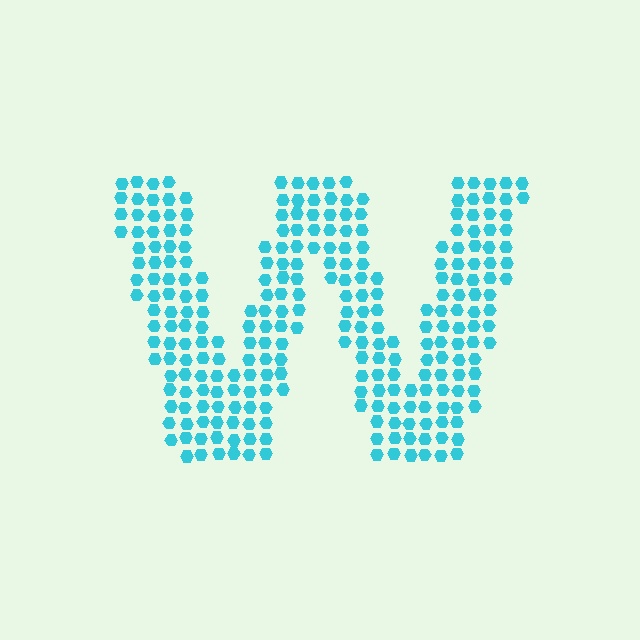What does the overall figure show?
The overall figure shows the letter W.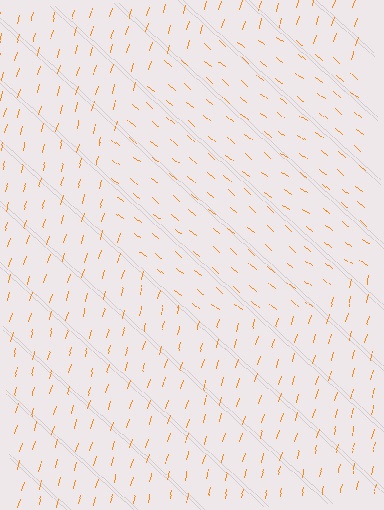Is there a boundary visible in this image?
Yes, there is a texture boundary formed by a change in line orientation.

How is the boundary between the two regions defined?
The boundary is defined purely by a change in line orientation (approximately 67 degrees difference). All lines are the same color and thickness.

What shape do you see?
I see a circle.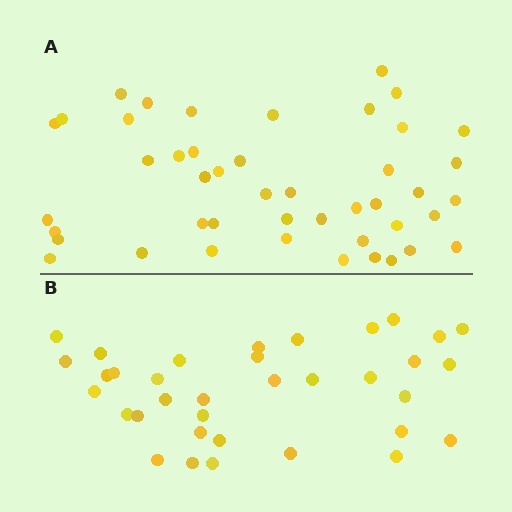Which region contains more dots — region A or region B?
Region A (the top region) has more dots.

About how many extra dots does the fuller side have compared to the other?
Region A has roughly 10 or so more dots than region B.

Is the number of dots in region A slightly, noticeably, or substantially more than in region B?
Region A has noticeably more, but not dramatically so. The ratio is roughly 1.3 to 1.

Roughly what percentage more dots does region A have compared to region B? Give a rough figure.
About 30% more.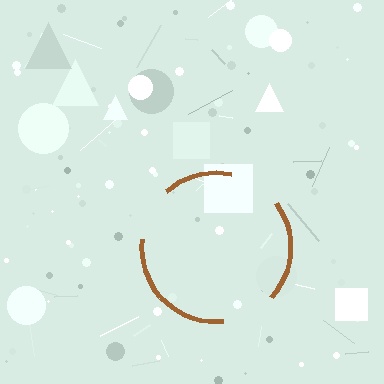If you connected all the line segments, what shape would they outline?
They would outline a circle.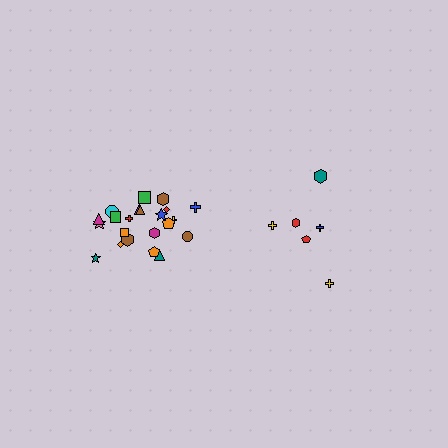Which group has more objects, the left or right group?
The left group.